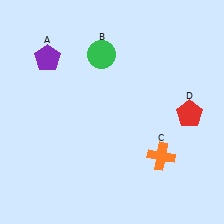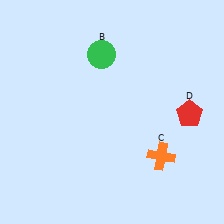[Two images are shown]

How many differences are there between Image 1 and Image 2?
There is 1 difference between the two images.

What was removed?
The purple pentagon (A) was removed in Image 2.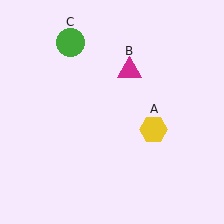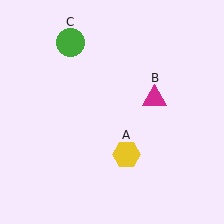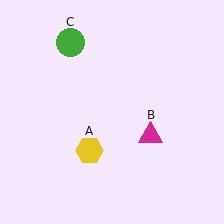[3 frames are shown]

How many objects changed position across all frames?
2 objects changed position: yellow hexagon (object A), magenta triangle (object B).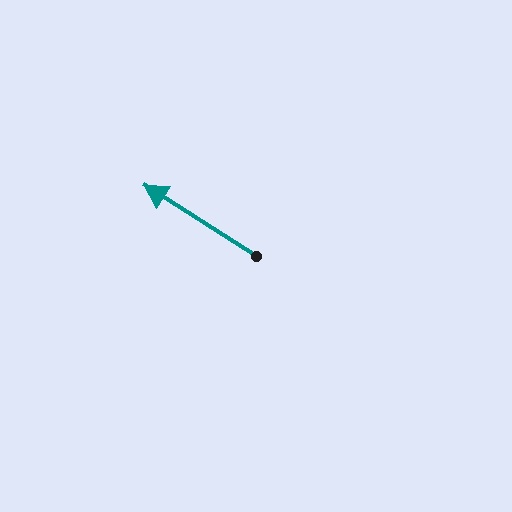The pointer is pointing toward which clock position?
Roughly 10 o'clock.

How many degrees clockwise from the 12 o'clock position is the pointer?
Approximately 302 degrees.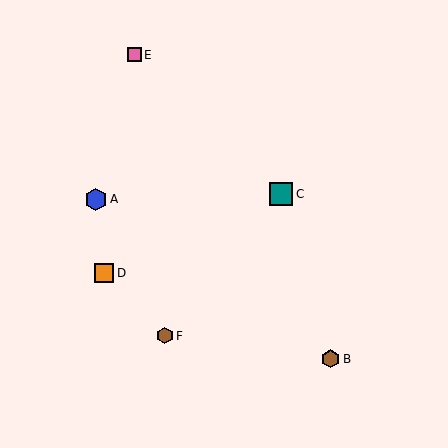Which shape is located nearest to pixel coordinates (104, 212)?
The blue hexagon (labeled A) at (96, 199) is nearest to that location.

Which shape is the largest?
The teal square (labeled C) is the largest.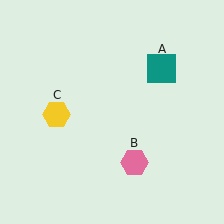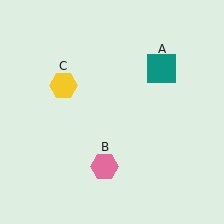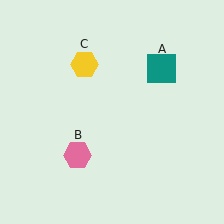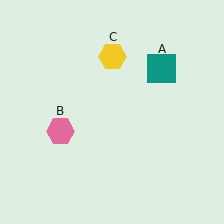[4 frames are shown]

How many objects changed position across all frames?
2 objects changed position: pink hexagon (object B), yellow hexagon (object C).